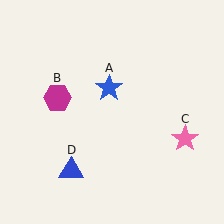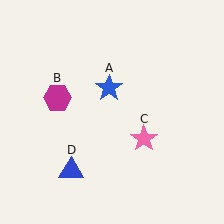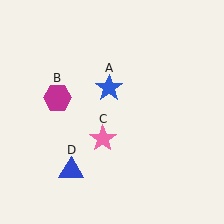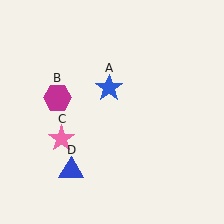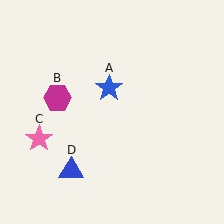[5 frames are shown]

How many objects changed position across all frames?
1 object changed position: pink star (object C).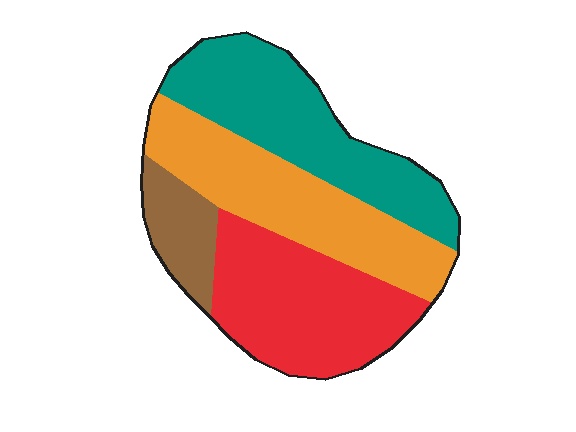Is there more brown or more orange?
Orange.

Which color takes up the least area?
Brown, at roughly 10%.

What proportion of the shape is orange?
Orange covers roughly 30% of the shape.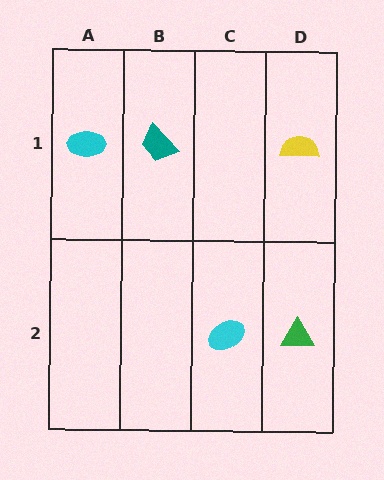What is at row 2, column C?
A cyan ellipse.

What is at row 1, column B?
A teal trapezoid.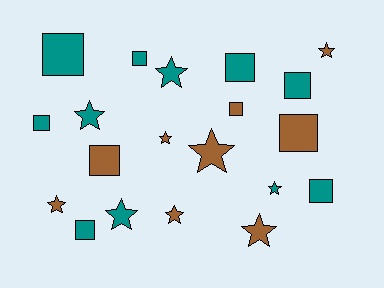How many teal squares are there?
There are 7 teal squares.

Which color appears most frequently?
Teal, with 11 objects.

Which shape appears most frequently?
Star, with 10 objects.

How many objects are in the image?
There are 20 objects.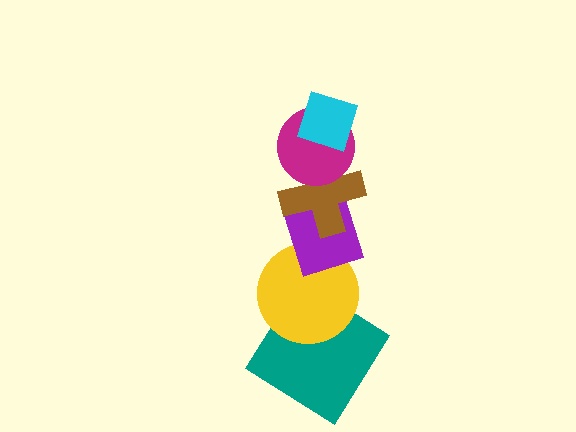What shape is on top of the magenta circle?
The cyan diamond is on top of the magenta circle.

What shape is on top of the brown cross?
The magenta circle is on top of the brown cross.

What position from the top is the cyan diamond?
The cyan diamond is 1st from the top.